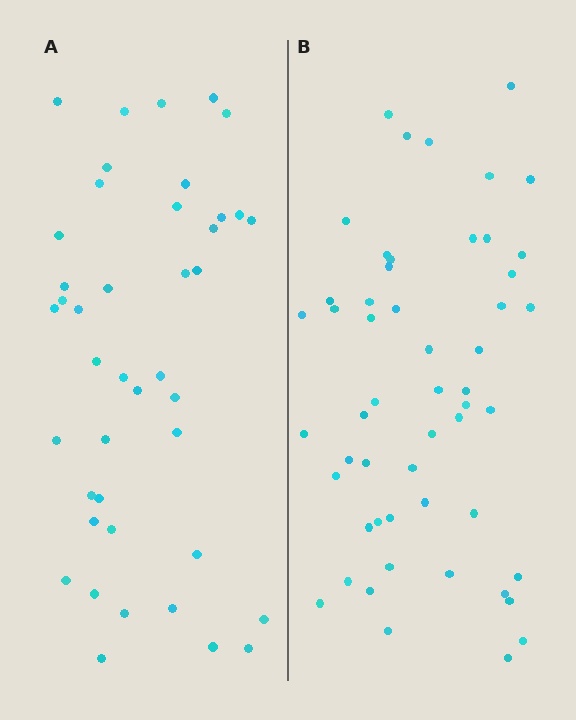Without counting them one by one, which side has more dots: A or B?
Region B (the right region) has more dots.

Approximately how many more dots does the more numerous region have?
Region B has roughly 12 or so more dots than region A.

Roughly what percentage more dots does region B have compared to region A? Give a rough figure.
About 25% more.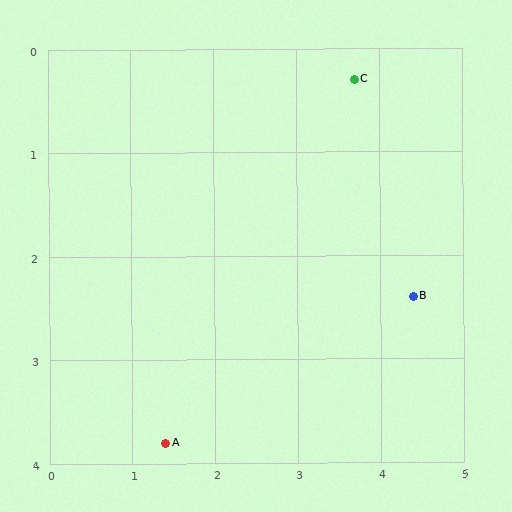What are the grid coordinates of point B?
Point B is at approximately (4.4, 2.4).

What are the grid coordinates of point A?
Point A is at approximately (1.4, 3.8).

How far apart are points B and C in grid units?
Points B and C are about 2.2 grid units apart.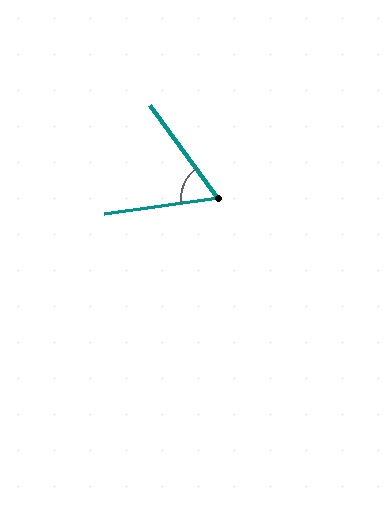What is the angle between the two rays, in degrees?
Approximately 62 degrees.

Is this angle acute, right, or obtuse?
It is acute.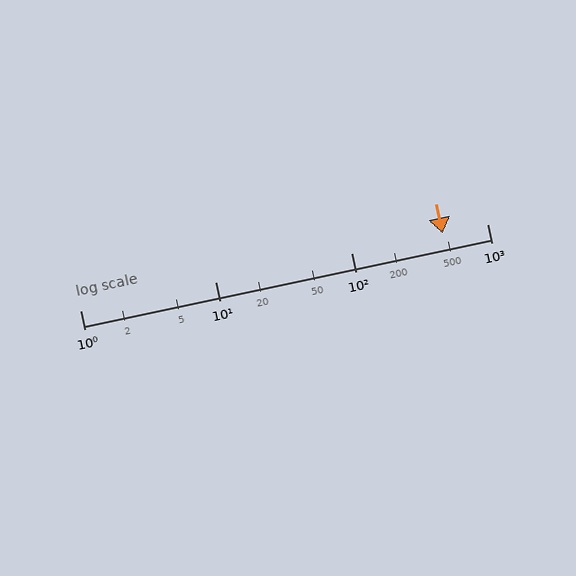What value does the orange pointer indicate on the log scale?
The pointer indicates approximately 470.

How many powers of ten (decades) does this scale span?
The scale spans 3 decades, from 1 to 1000.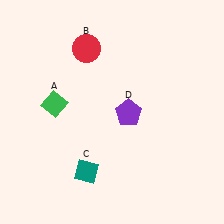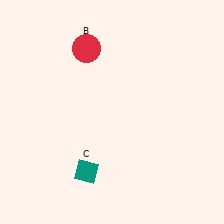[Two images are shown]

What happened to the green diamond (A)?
The green diamond (A) was removed in Image 2. It was in the top-left area of Image 1.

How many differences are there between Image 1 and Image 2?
There are 2 differences between the two images.